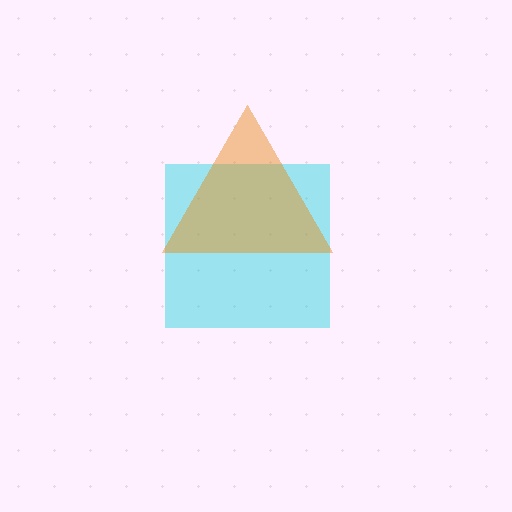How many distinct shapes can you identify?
There are 2 distinct shapes: a cyan square, an orange triangle.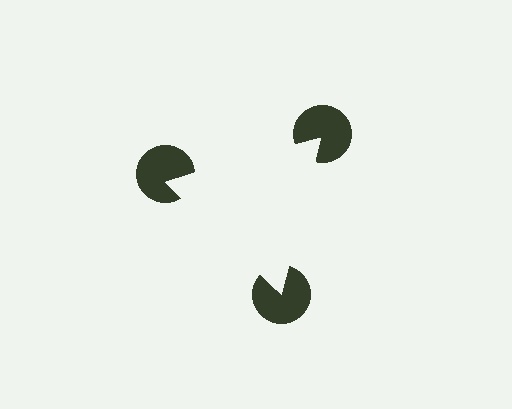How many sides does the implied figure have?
3 sides.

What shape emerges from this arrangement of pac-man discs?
An illusory triangle — its edges are inferred from the aligned wedge cuts in the pac-man discs, not physically drawn.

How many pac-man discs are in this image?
There are 3 — one at each vertex of the illusory triangle.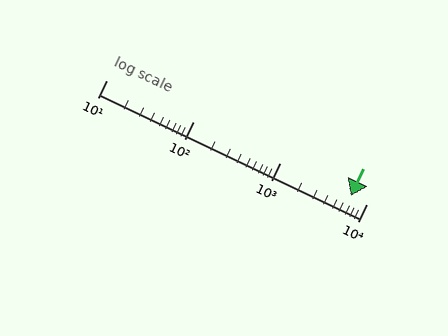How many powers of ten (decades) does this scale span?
The scale spans 3 decades, from 10 to 10000.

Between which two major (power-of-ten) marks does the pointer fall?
The pointer is between 1000 and 10000.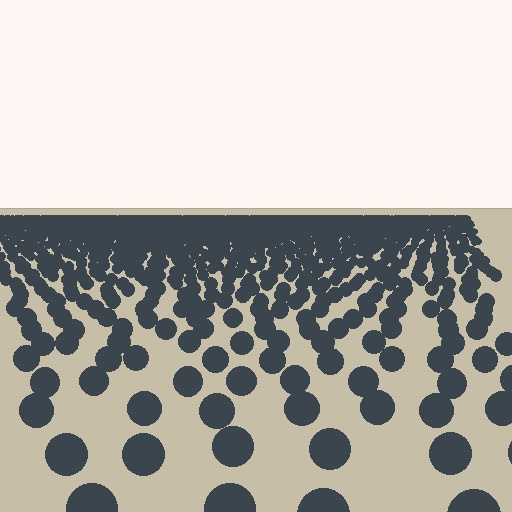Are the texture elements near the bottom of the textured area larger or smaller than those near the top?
Larger. Near the bottom, elements are closer to the viewer and appear at a bigger on-screen size.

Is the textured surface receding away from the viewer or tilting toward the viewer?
The surface is receding away from the viewer. Texture elements get smaller and denser toward the top.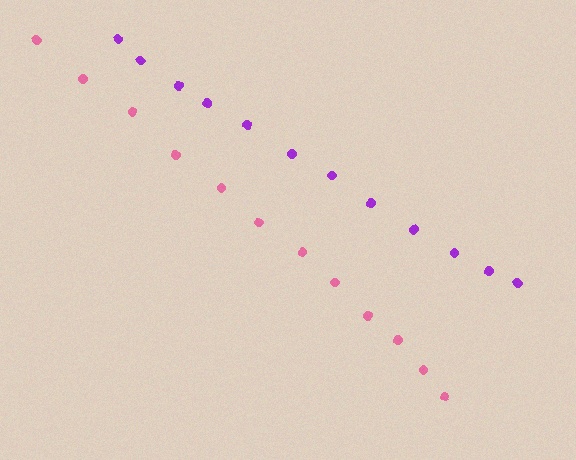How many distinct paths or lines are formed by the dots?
There are 2 distinct paths.